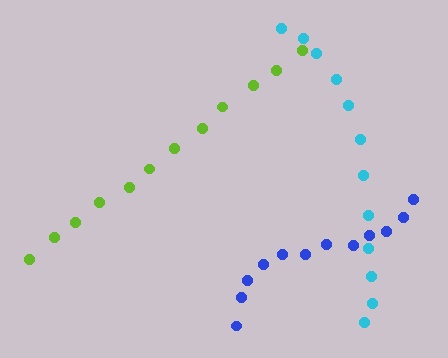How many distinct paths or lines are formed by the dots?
There are 3 distinct paths.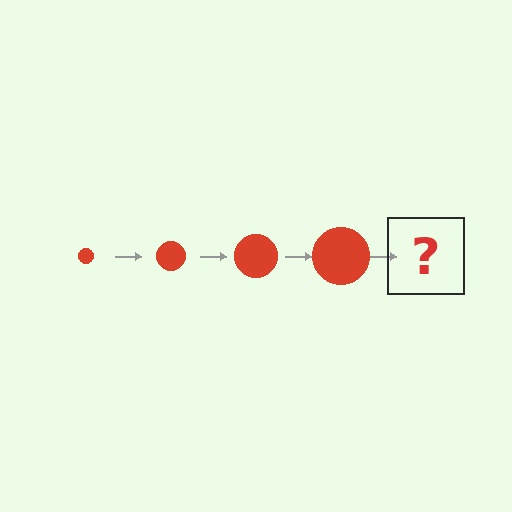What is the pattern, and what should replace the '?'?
The pattern is that the circle gets progressively larger each step. The '?' should be a red circle, larger than the previous one.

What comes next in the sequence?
The next element should be a red circle, larger than the previous one.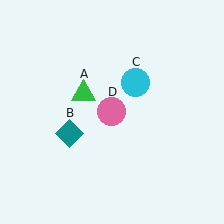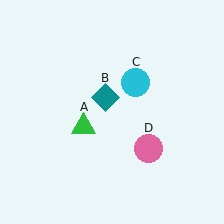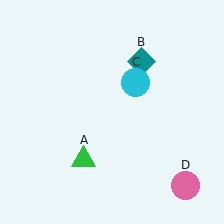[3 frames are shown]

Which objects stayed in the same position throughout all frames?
Cyan circle (object C) remained stationary.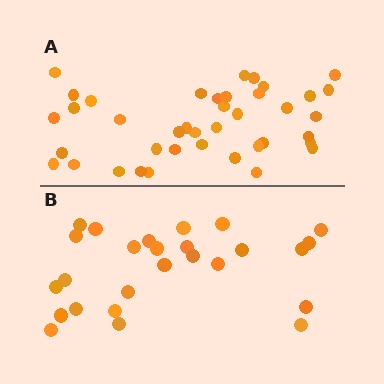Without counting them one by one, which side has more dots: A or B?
Region A (the top region) has more dots.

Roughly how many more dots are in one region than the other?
Region A has approximately 15 more dots than region B.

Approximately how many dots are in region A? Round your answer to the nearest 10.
About 40 dots.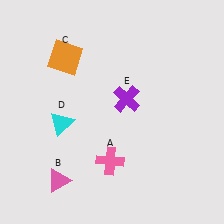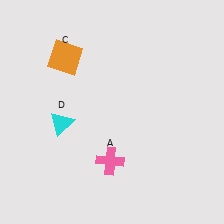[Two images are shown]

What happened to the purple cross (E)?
The purple cross (E) was removed in Image 2. It was in the top-right area of Image 1.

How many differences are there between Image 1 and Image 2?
There are 2 differences between the two images.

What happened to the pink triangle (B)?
The pink triangle (B) was removed in Image 2. It was in the bottom-left area of Image 1.